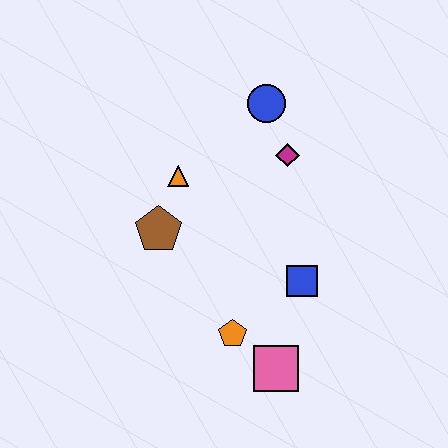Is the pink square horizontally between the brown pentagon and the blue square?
Yes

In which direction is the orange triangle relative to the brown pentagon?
The orange triangle is above the brown pentagon.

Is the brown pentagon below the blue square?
No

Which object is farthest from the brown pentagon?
The pink square is farthest from the brown pentagon.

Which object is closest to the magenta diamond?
The blue circle is closest to the magenta diamond.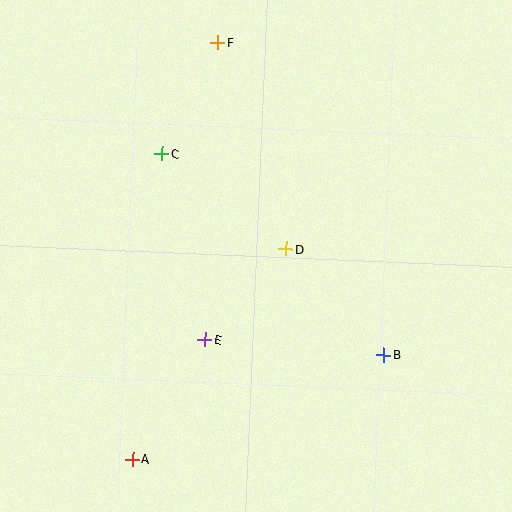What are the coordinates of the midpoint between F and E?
The midpoint between F and E is at (211, 191).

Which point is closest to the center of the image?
Point D at (286, 249) is closest to the center.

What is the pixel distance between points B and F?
The distance between B and F is 354 pixels.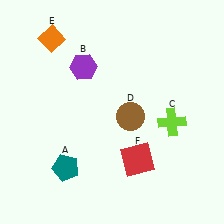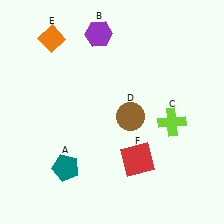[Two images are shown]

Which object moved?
The purple hexagon (B) moved up.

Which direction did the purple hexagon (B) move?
The purple hexagon (B) moved up.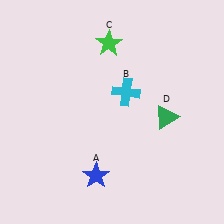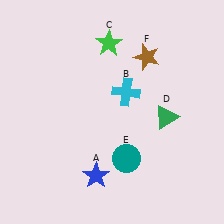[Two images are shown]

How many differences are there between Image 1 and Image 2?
There are 2 differences between the two images.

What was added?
A teal circle (E), a brown star (F) were added in Image 2.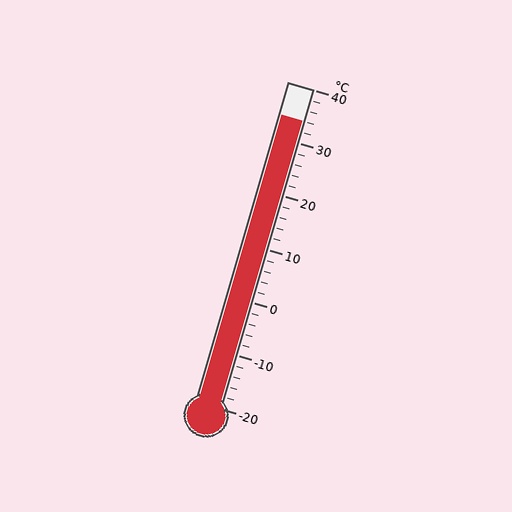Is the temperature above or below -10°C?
The temperature is above -10°C.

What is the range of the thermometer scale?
The thermometer scale ranges from -20°C to 40°C.